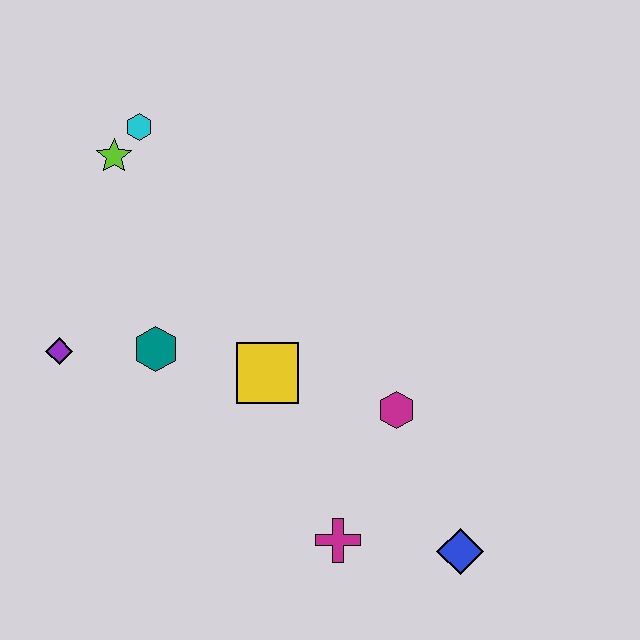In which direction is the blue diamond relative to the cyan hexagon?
The blue diamond is below the cyan hexagon.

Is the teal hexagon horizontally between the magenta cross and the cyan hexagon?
Yes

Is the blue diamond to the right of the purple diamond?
Yes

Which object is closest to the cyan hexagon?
The lime star is closest to the cyan hexagon.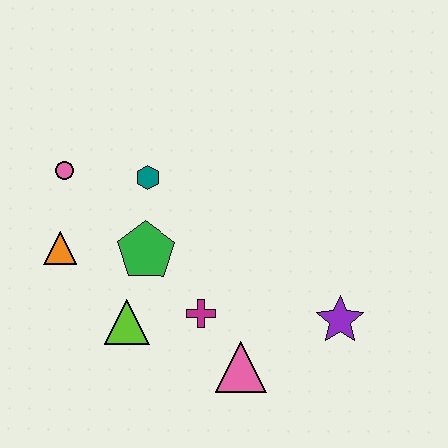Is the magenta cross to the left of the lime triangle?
No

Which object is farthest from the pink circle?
The purple star is farthest from the pink circle.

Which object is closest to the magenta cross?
The pink triangle is closest to the magenta cross.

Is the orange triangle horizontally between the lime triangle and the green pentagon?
No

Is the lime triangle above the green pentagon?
No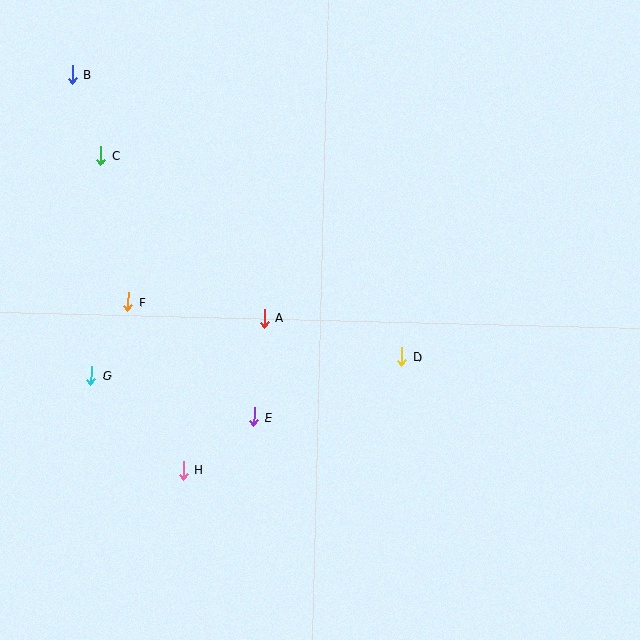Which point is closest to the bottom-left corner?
Point H is closest to the bottom-left corner.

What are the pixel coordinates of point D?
Point D is at (402, 357).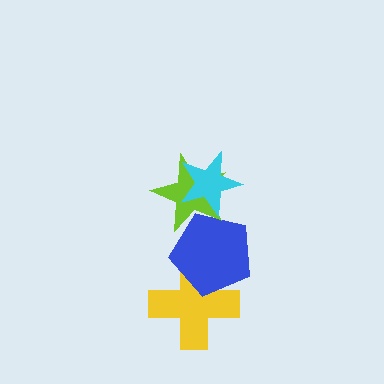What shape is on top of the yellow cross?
The blue pentagon is on top of the yellow cross.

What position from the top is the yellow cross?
The yellow cross is 4th from the top.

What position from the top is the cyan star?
The cyan star is 1st from the top.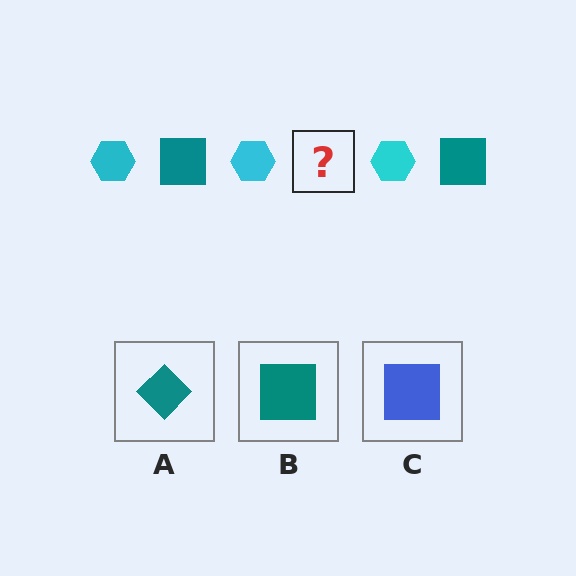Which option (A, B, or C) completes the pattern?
B.